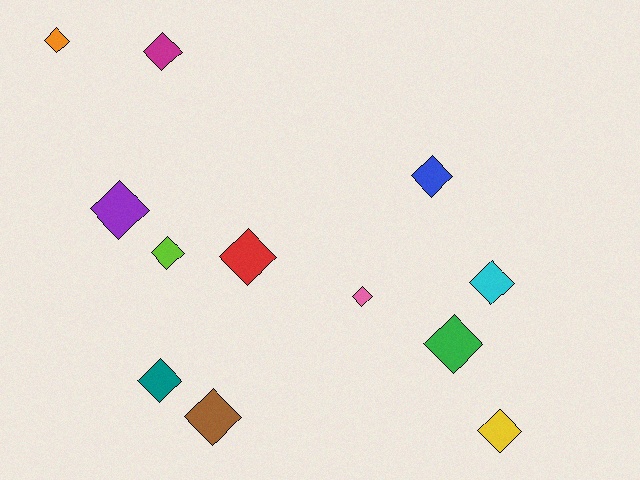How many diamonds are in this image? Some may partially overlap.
There are 12 diamonds.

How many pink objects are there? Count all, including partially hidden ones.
There is 1 pink object.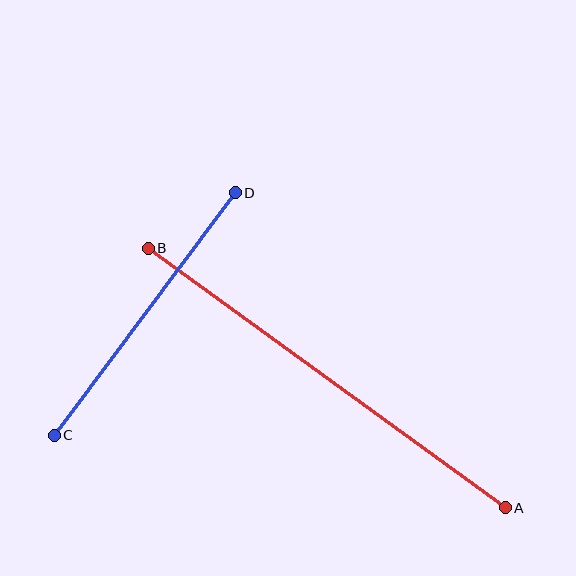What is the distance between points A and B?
The distance is approximately 441 pixels.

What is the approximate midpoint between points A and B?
The midpoint is at approximately (327, 378) pixels.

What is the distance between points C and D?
The distance is approximately 303 pixels.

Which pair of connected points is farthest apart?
Points A and B are farthest apart.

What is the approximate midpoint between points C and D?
The midpoint is at approximately (145, 314) pixels.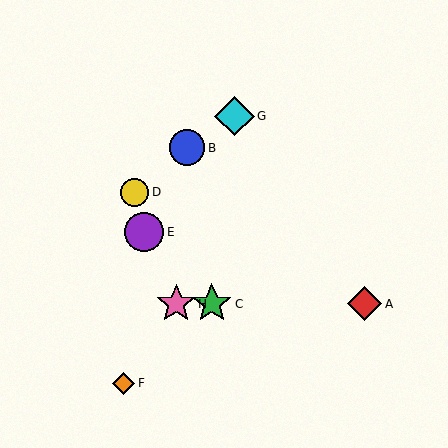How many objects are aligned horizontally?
3 objects (A, C, H) are aligned horizontally.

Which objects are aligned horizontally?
Objects A, C, H are aligned horizontally.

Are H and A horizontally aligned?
Yes, both are at y≈304.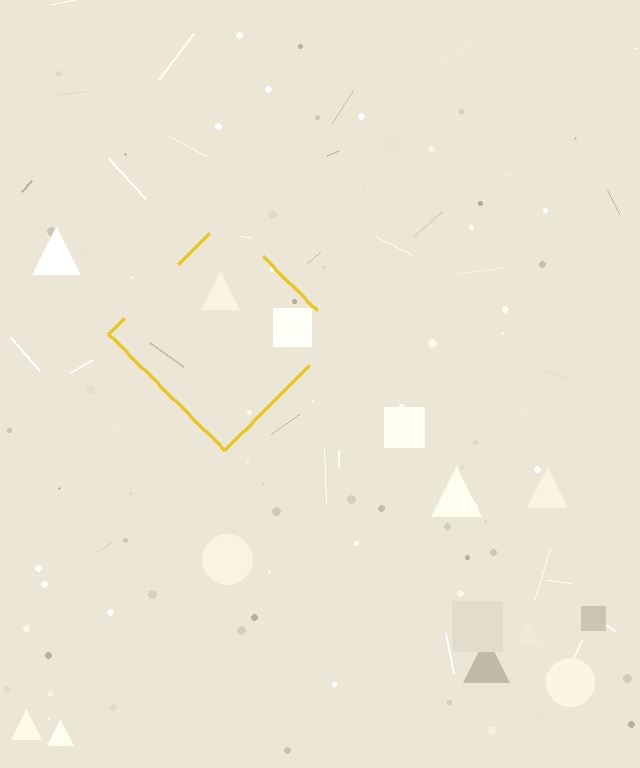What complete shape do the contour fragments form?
The contour fragments form a diamond.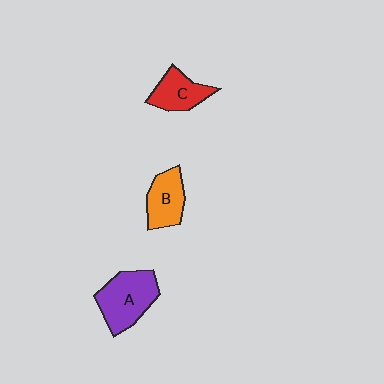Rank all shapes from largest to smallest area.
From largest to smallest: A (purple), B (orange), C (red).